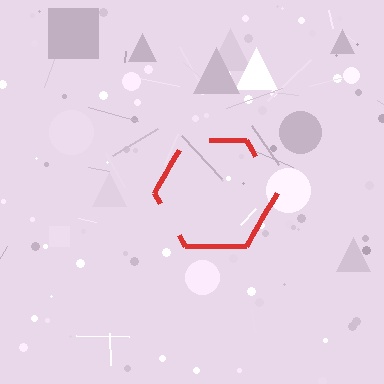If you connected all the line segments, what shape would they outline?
They would outline a hexagon.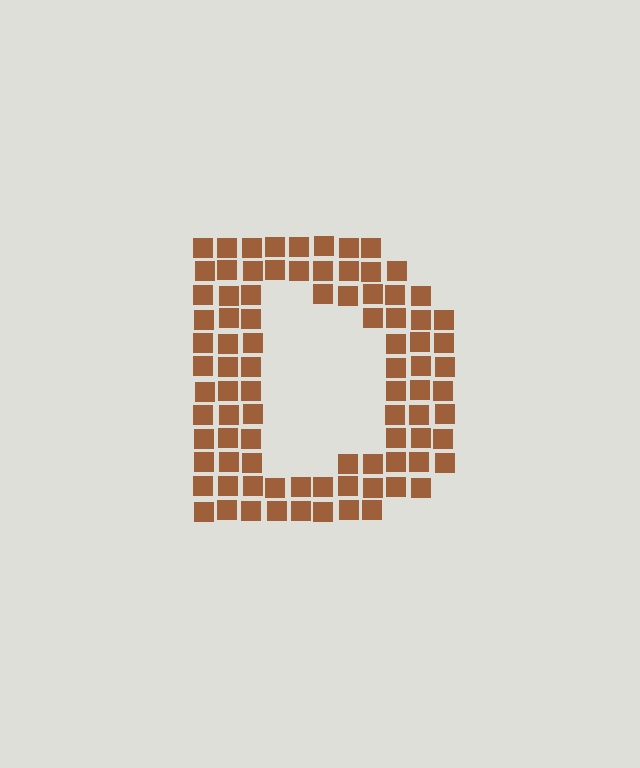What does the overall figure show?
The overall figure shows the letter D.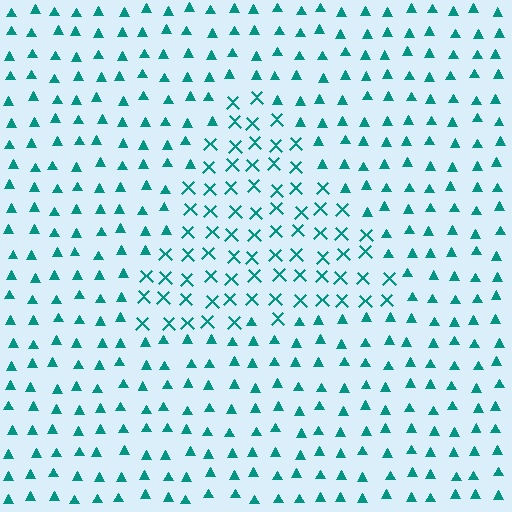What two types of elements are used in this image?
The image uses X marks inside the triangle region and triangles outside it.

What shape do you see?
I see a triangle.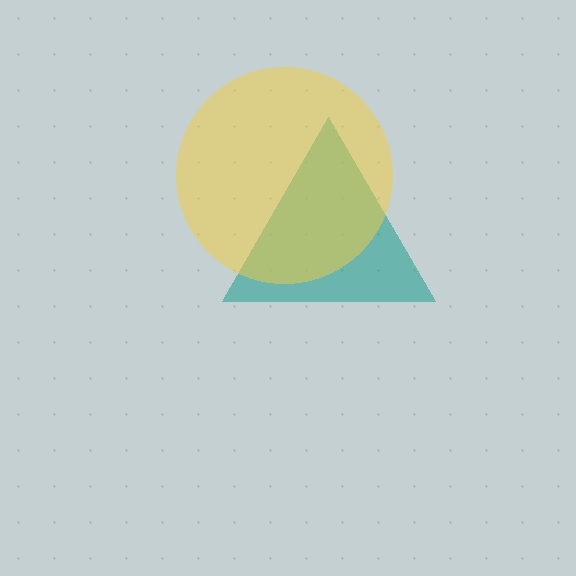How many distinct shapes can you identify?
There are 2 distinct shapes: a teal triangle, a yellow circle.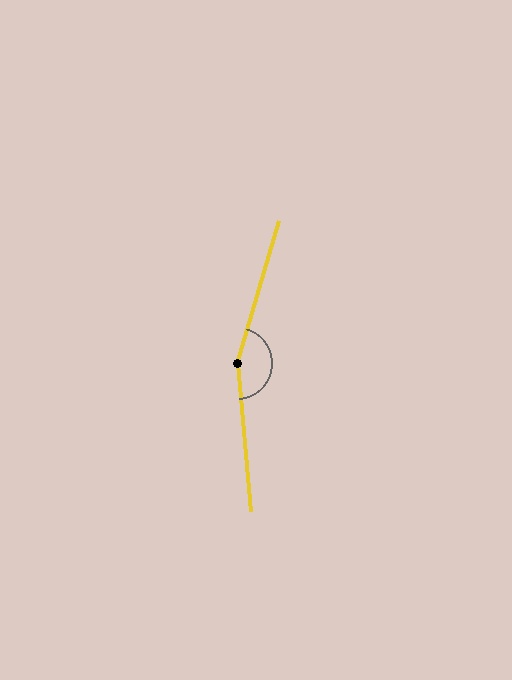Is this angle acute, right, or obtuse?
It is obtuse.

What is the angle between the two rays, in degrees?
Approximately 158 degrees.